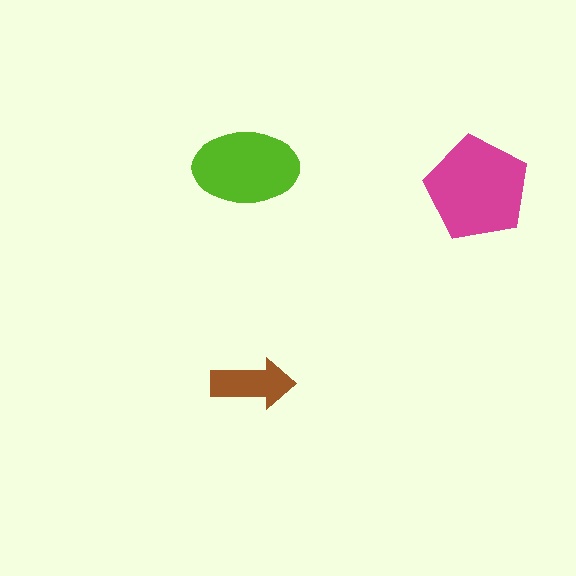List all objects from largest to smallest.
The magenta pentagon, the lime ellipse, the brown arrow.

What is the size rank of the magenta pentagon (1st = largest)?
1st.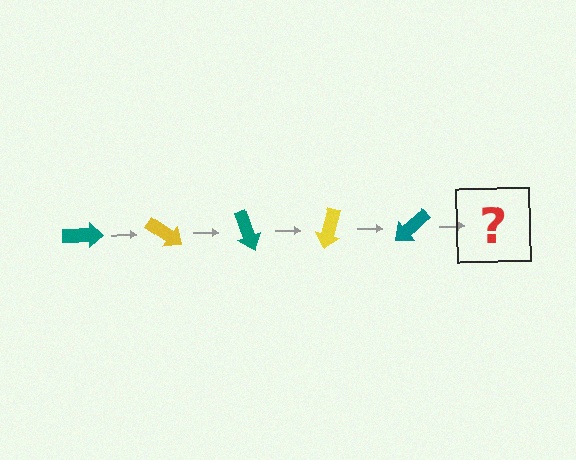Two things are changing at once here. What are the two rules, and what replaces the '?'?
The two rules are that it rotates 35 degrees each step and the color cycles through teal and yellow. The '?' should be a yellow arrow, rotated 175 degrees from the start.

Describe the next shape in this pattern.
It should be a yellow arrow, rotated 175 degrees from the start.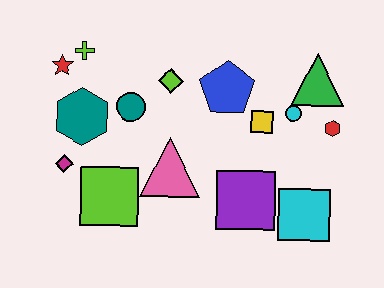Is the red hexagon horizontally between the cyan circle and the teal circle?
No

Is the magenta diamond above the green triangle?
No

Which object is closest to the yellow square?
The cyan circle is closest to the yellow square.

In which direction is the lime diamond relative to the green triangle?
The lime diamond is to the left of the green triangle.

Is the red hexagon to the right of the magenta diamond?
Yes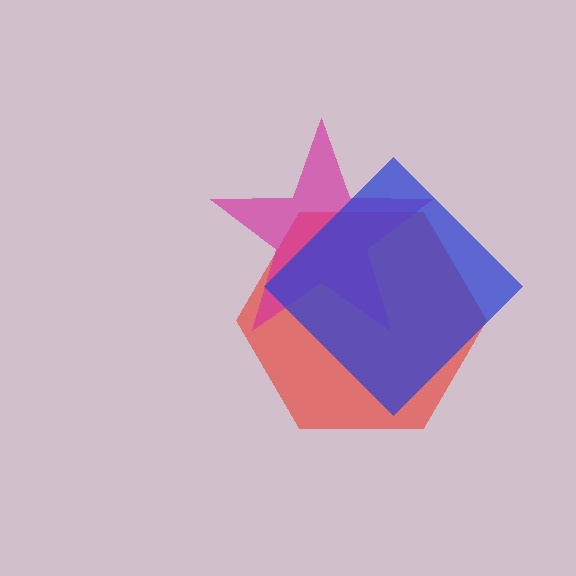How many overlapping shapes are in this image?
There are 3 overlapping shapes in the image.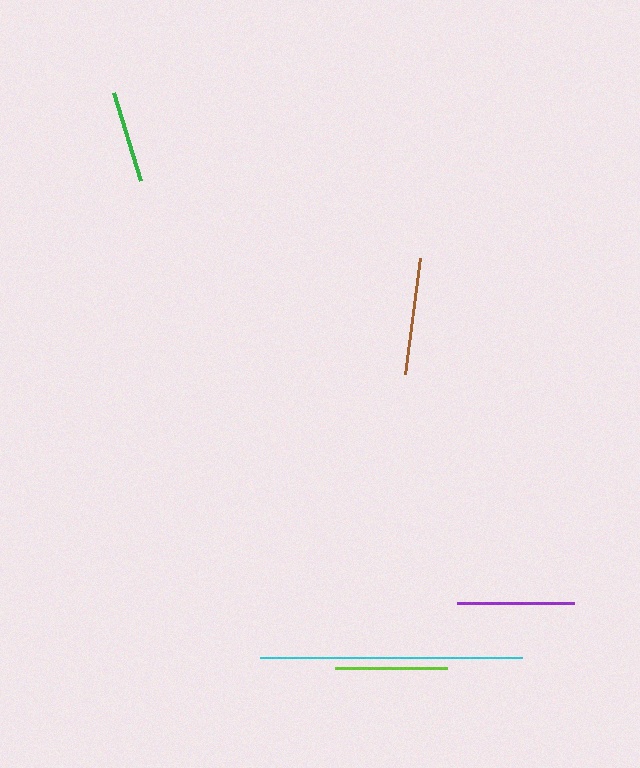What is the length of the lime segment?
The lime segment is approximately 112 pixels long.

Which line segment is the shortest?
The green line is the shortest at approximately 92 pixels.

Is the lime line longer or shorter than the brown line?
The brown line is longer than the lime line.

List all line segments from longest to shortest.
From longest to shortest: cyan, purple, brown, lime, green.